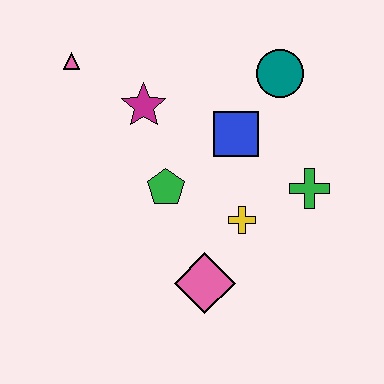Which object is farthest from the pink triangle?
The green cross is farthest from the pink triangle.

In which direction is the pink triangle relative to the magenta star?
The pink triangle is to the left of the magenta star.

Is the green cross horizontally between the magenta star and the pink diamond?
No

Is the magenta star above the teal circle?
No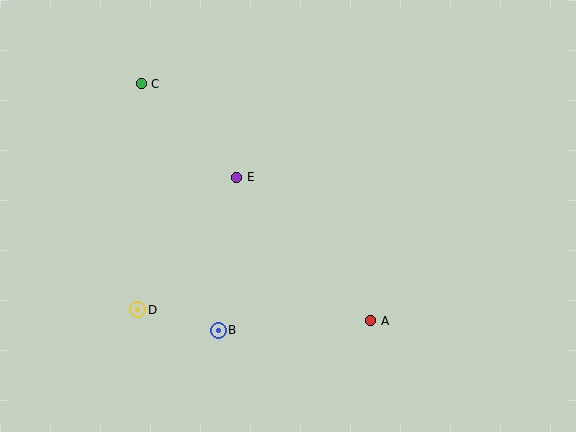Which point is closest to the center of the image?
Point E at (237, 177) is closest to the center.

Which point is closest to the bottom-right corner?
Point A is closest to the bottom-right corner.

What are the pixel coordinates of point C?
Point C is at (141, 84).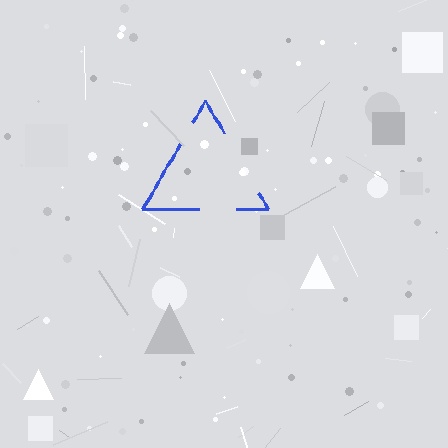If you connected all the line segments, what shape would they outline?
They would outline a triangle.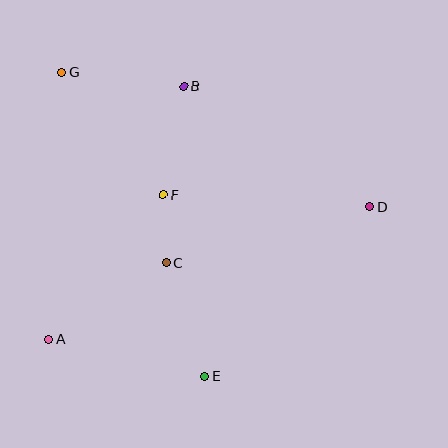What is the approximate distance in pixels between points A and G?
The distance between A and G is approximately 267 pixels.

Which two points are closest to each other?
Points C and F are closest to each other.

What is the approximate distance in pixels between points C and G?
The distance between C and G is approximately 218 pixels.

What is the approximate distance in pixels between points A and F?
The distance between A and F is approximately 185 pixels.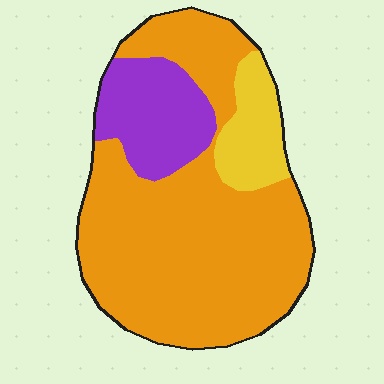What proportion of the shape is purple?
Purple covers about 20% of the shape.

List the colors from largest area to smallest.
From largest to smallest: orange, purple, yellow.